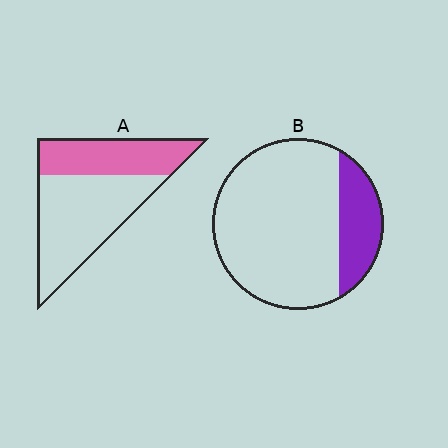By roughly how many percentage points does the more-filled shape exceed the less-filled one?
By roughly 15 percentage points (A over B).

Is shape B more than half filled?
No.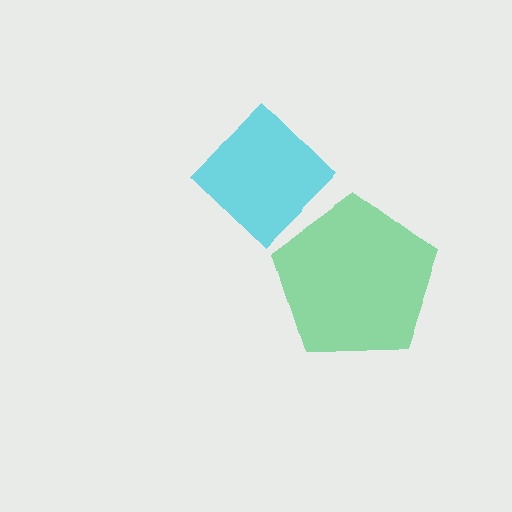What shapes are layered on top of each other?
The layered shapes are: a green pentagon, a cyan diamond.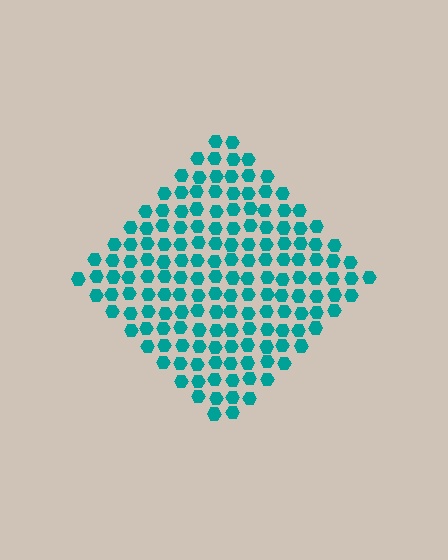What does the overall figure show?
The overall figure shows a diamond.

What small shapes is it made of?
It is made of small hexagons.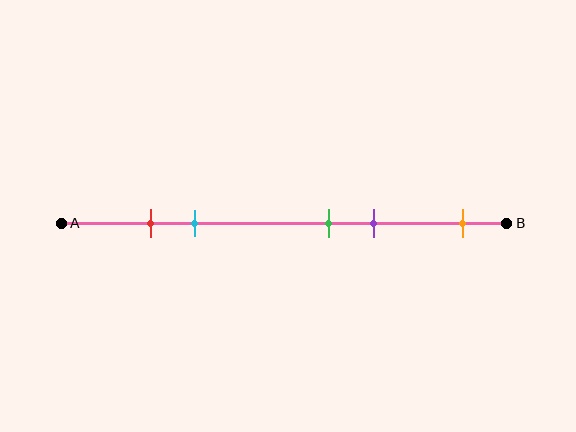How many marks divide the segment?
There are 5 marks dividing the segment.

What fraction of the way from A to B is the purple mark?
The purple mark is approximately 70% (0.7) of the way from A to B.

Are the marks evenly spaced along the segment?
No, the marks are not evenly spaced.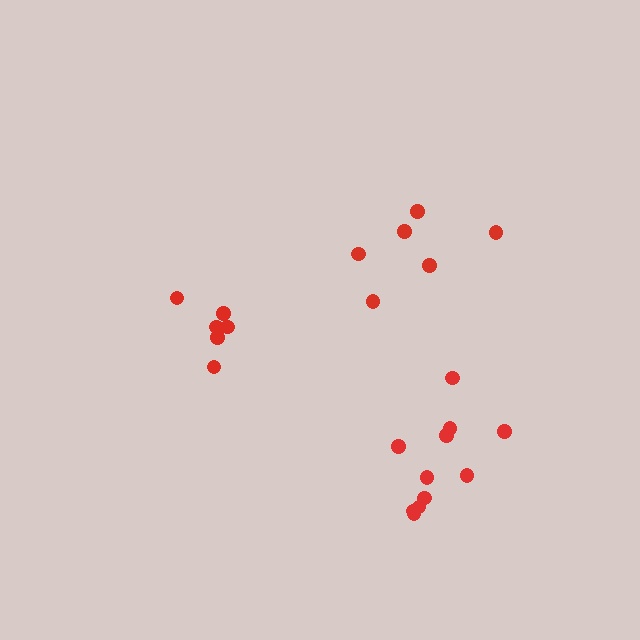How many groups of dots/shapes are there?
There are 3 groups.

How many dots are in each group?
Group 1: 6 dots, Group 2: 6 dots, Group 3: 11 dots (23 total).